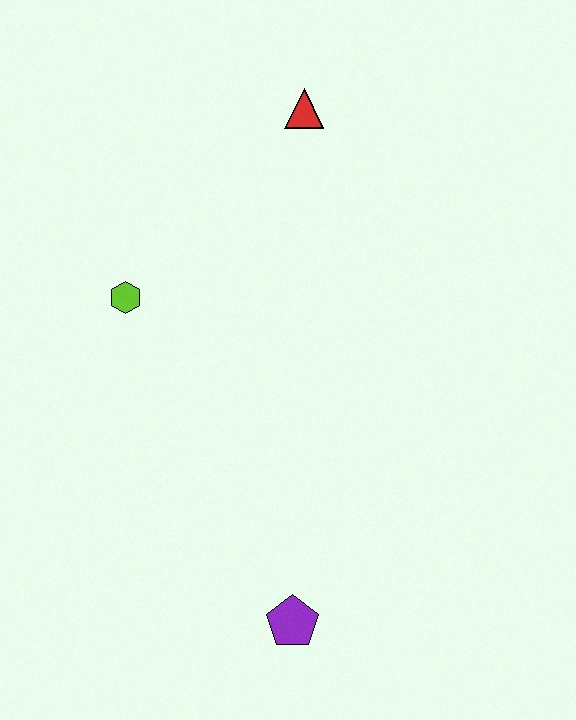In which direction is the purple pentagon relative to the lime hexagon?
The purple pentagon is below the lime hexagon.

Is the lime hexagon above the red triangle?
No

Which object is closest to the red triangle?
The lime hexagon is closest to the red triangle.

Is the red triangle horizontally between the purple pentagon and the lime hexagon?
No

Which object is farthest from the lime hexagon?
The purple pentagon is farthest from the lime hexagon.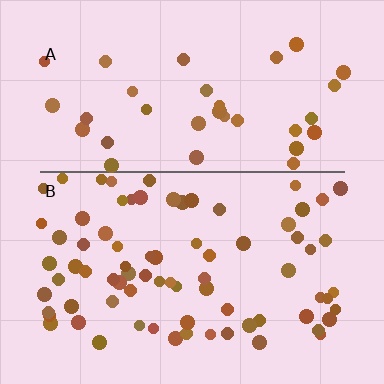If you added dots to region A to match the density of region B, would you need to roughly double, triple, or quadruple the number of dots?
Approximately double.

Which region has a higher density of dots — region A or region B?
B (the bottom).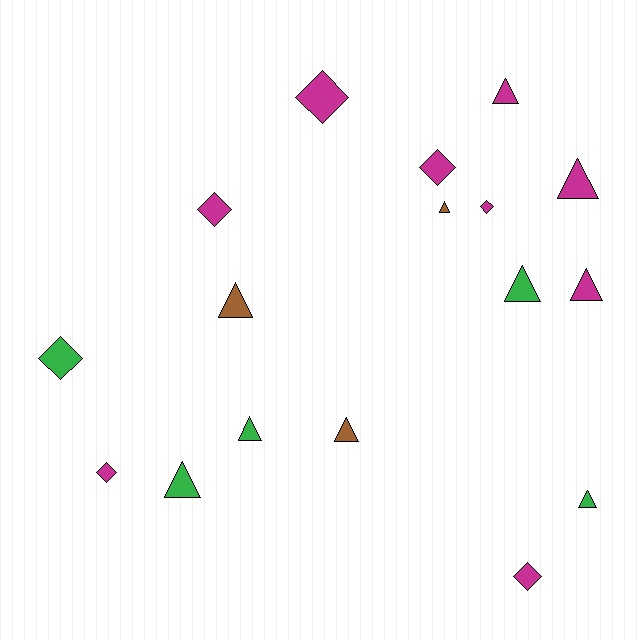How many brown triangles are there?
There are 3 brown triangles.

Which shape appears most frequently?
Triangle, with 10 objects.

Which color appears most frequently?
Magenta, with 9 objects.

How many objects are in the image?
There are 17 objects.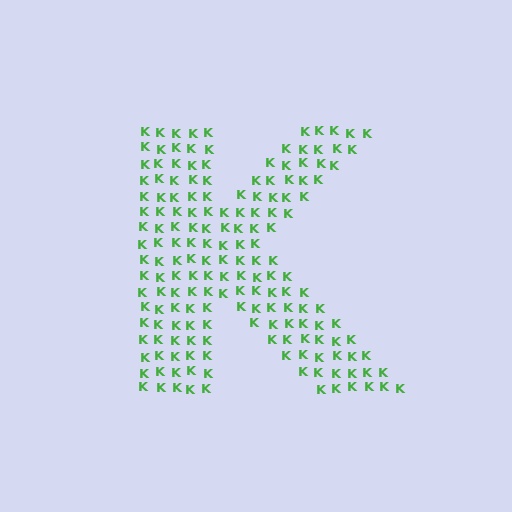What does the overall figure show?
The overall figure shows the letter K.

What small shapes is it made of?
It is made of small letter K's.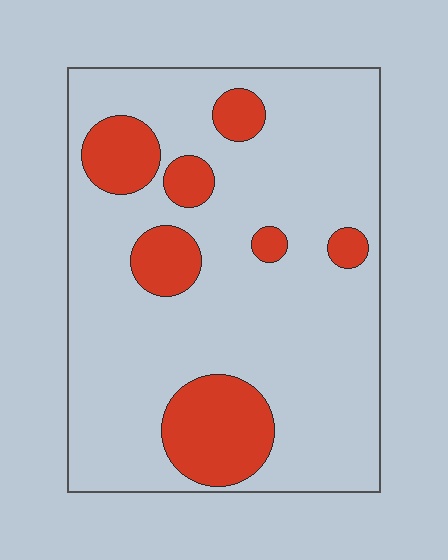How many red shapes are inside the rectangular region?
7.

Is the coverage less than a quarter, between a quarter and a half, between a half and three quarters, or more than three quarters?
Less than a quarter.